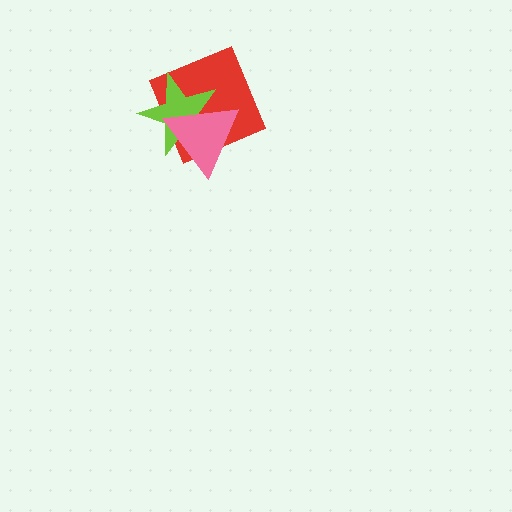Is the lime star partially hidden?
Yes, it is partially covered by another shape.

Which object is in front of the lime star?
The pink triangle is in front of the lime star.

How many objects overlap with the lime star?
2 objects overlap with the lime star.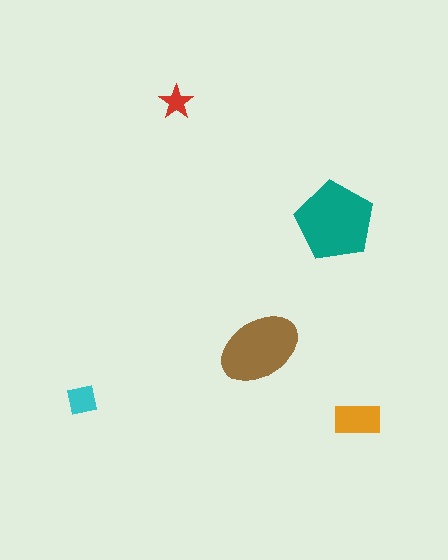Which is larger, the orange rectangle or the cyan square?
The orange rectangle.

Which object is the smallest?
The red star.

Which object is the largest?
The teal pentagon.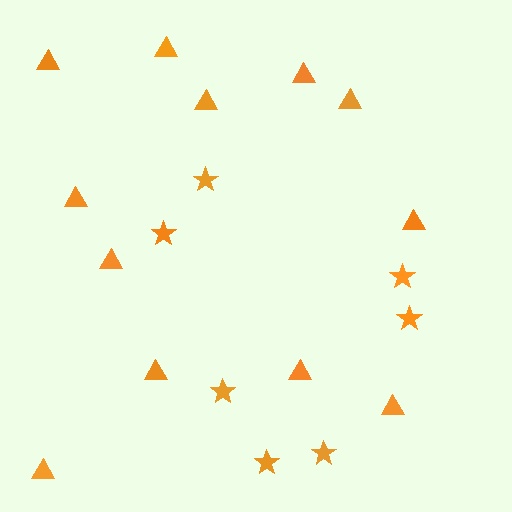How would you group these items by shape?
There are 2 groups: one group of triangles (12) and one group of stars (7).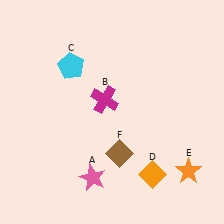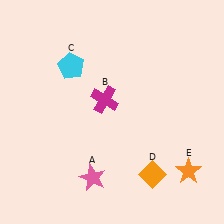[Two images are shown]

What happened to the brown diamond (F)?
The brown diamond (F) was removed in Image 2. It was in the bottom-right area of Image 1.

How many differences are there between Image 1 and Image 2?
There is 1 difference between the two images.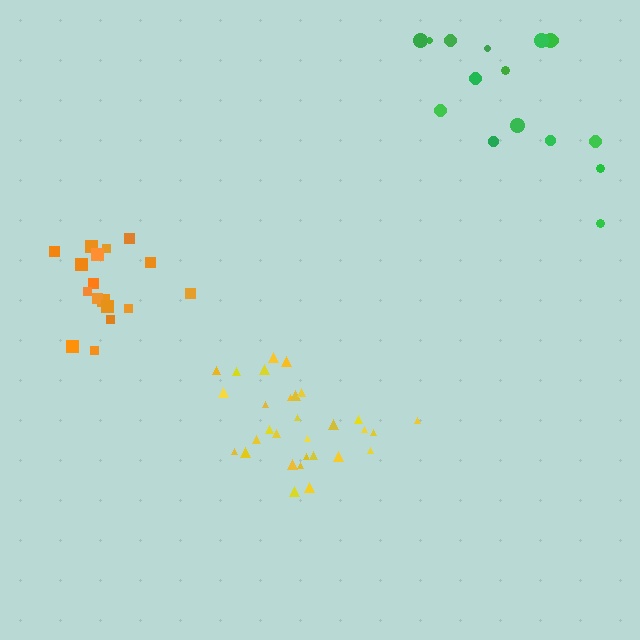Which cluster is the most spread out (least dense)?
Green.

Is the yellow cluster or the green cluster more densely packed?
Yellow.